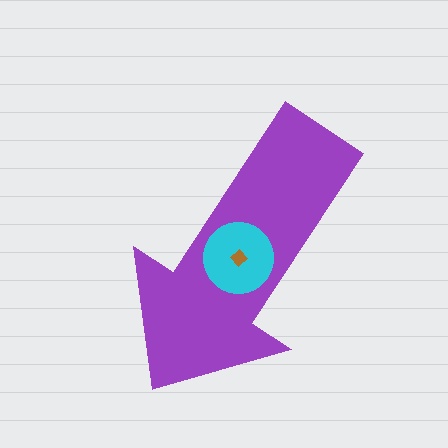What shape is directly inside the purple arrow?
The cyan circle.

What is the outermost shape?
The purple arrow.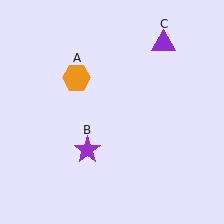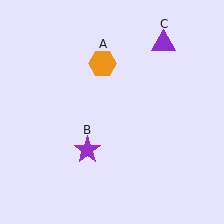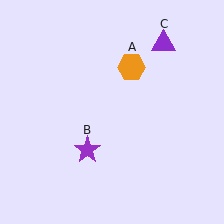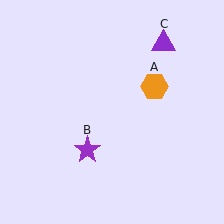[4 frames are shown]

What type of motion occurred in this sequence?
The orange hexagon (object A) rotated clockwise around the center of the scene.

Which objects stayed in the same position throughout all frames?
Purple star (object B) and purple triangle (object C) remained stationary.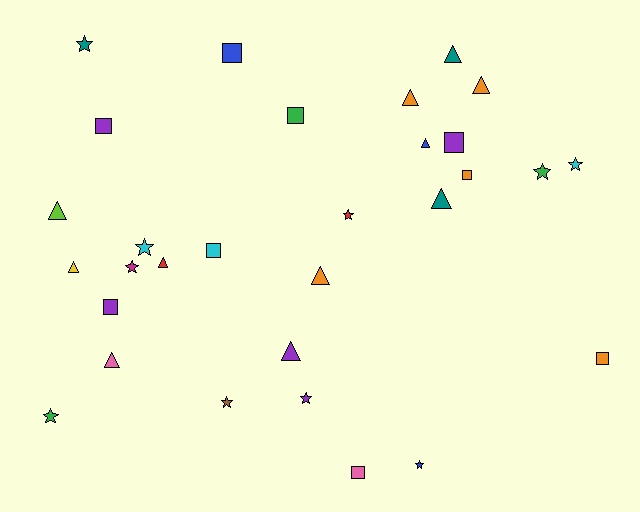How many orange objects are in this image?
There are 5 orange objects.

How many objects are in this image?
There are 30 objects.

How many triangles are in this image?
There are 11 triangles.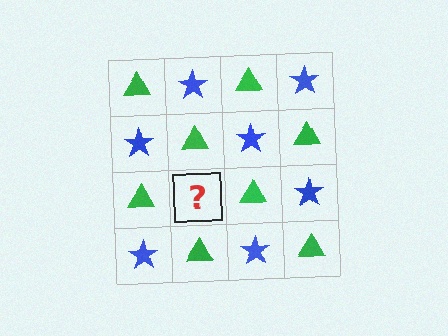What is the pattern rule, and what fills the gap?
The rule is that it alternates green triangle and blue star in a checkerboard pattern. The gap should be filled with a blue star.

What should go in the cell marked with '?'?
The missing cell should contain a blue star.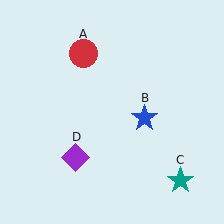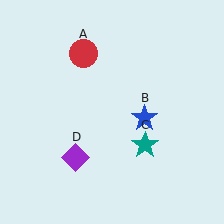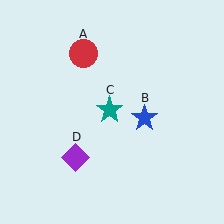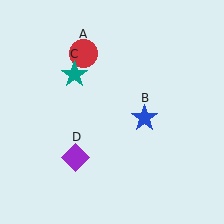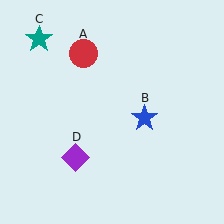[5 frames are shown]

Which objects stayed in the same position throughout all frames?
Red circle (object A) and blue star (object B) and purple diamond (object D) remained stationary.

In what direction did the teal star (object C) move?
The teal star (object C) moved up and to the left.